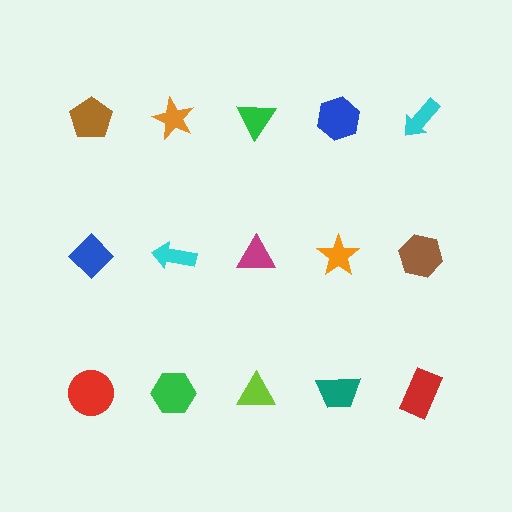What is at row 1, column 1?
A brown pentagon.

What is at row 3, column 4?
A teal trapezoid.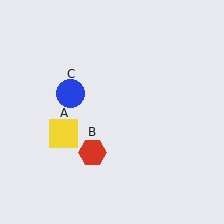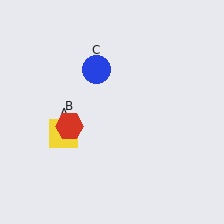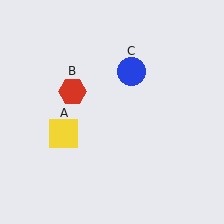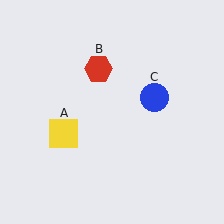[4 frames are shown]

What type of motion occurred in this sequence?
The red hexagon (object B), blue circle (object C) rotated clockwise around the center of the scene.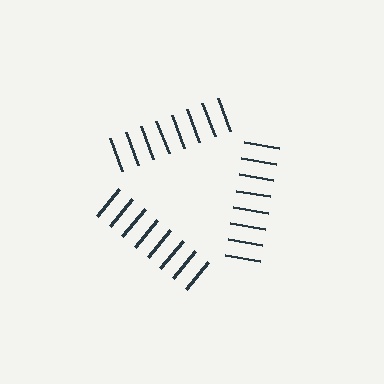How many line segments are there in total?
24 — 8 along each of the 3 edges.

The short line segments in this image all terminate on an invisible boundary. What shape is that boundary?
An illusory triangle — the line segments terminate on its edges but no continuous stroke is drawn.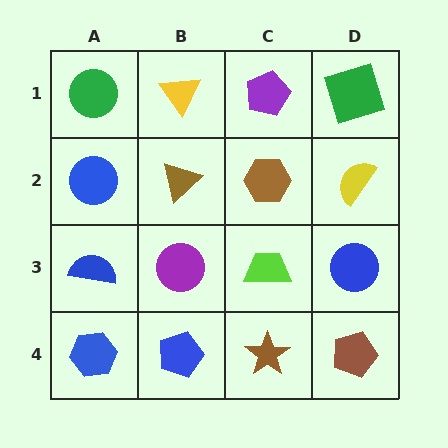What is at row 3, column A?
A blue semicircle.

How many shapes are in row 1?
4 shapes.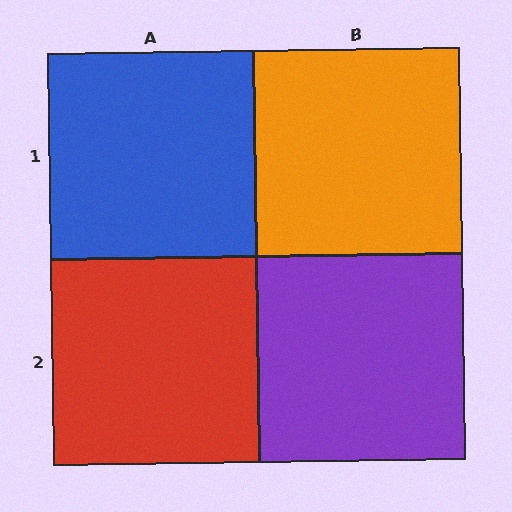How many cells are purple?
1 cell is purple.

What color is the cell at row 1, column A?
Blue.